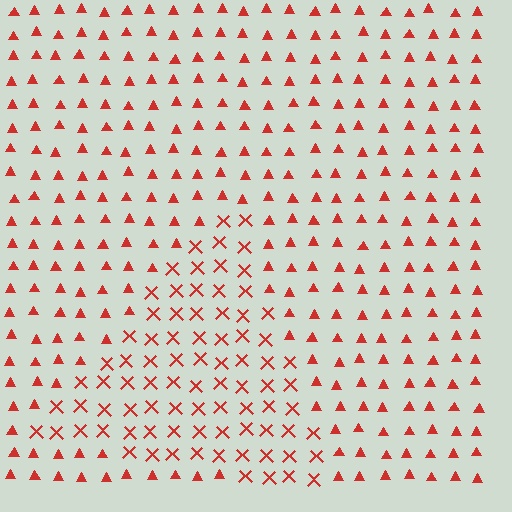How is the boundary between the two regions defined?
The boundary is defined by a change in element shape: X marks inside vs. triangles outside. All elements share the same color and spacing.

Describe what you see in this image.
The image is filled with small red elements arranged in a uniform grid. A triangle-shaped region contains X marks, while the surrounding area contains triangles. The boundary is defined purely by the change in element shape.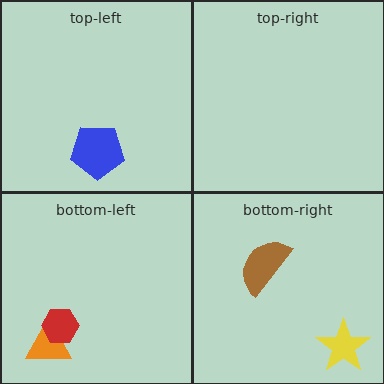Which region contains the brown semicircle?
The bottom-right region.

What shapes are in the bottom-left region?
The orange triangle, the red hexagon.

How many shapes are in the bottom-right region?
2.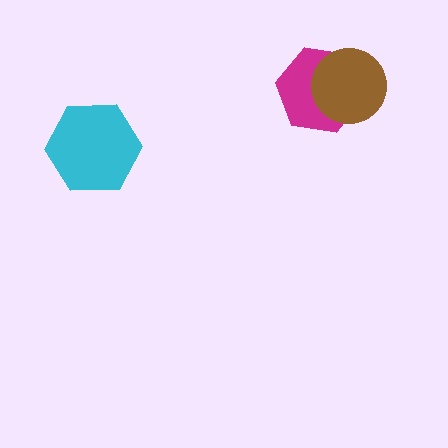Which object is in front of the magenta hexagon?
The brown circle is in front of the magenta hexagon.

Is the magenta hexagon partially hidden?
Yes, it is partially covered by another shape.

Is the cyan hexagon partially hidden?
No, no other shape covers it.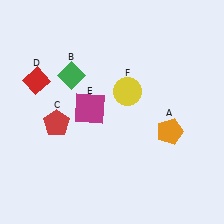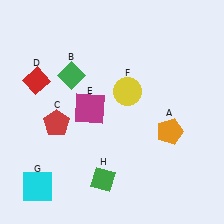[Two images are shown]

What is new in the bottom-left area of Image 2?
A cyan square (G) was added in the bottom-left area of Image 2.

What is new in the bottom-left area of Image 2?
A green diamond (H) was added in the bottom-left area of Image 2.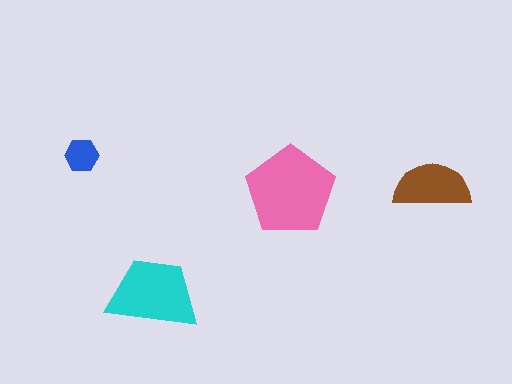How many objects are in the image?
There are 4 objects in the image.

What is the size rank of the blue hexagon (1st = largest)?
4th.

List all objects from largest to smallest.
The pink pentagon, the cyan trapezoid, the brown semicircle, the blue hexagon.